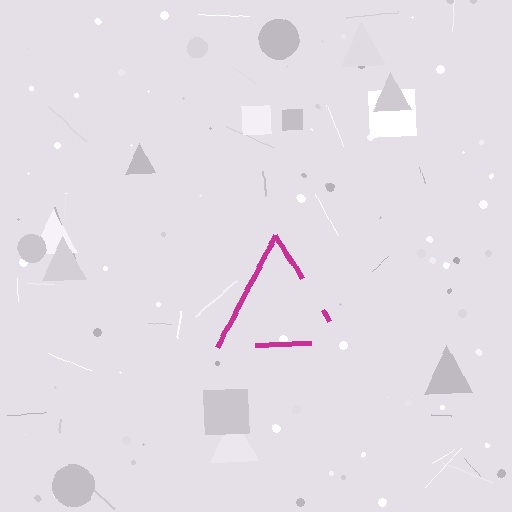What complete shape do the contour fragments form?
The contour fragments form a triangle.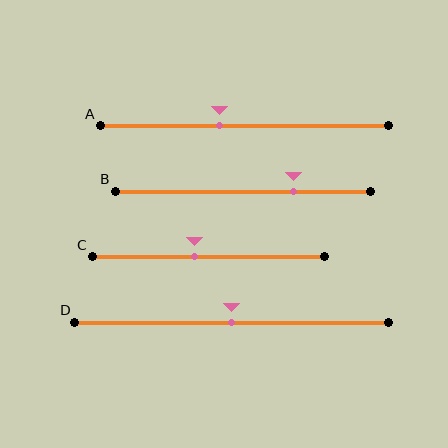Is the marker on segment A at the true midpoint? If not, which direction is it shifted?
No, the marker on segment A is shifted to the left by about 8% of the segment length.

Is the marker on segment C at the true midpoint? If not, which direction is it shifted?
No, the marker on segment C is shifted to the left by about 6% of the segment length.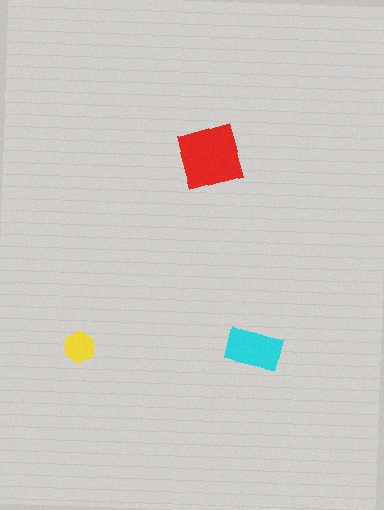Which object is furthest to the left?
The yellow hexagon is leftmost.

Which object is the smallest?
The yellow hexagon.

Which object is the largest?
The red diamond.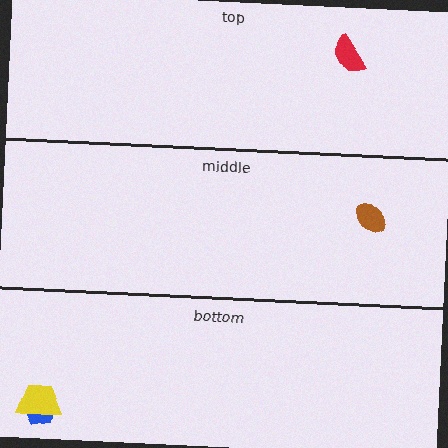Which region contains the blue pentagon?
The bottom region.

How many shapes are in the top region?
1.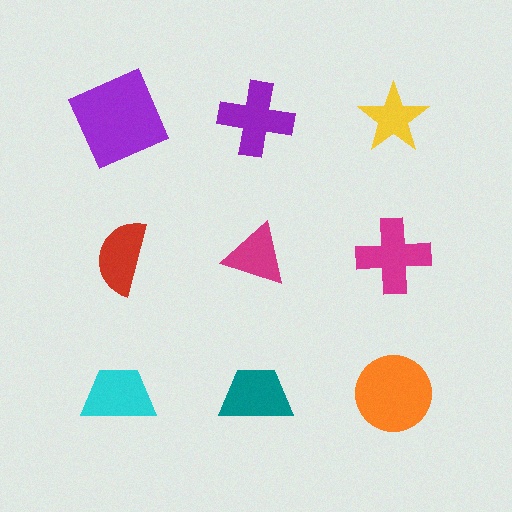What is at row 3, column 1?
A cyan trapezoid.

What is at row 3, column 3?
An orange circle.